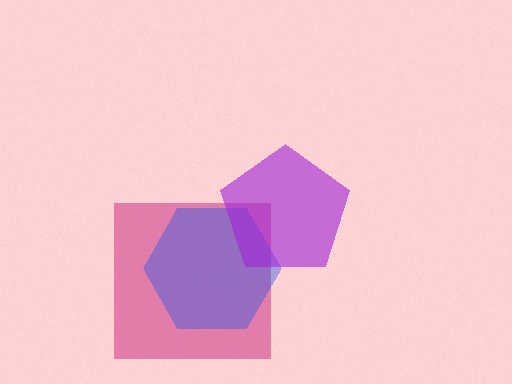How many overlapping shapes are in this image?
There are 3 overlapping shapes in the image.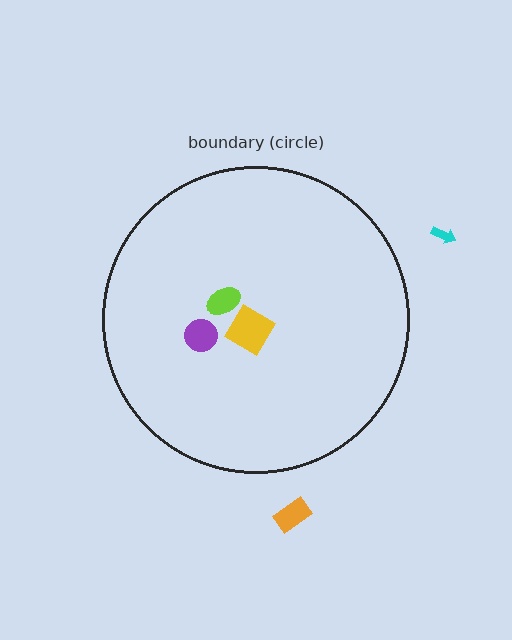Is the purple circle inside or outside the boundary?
Inside.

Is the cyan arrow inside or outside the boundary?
Outside.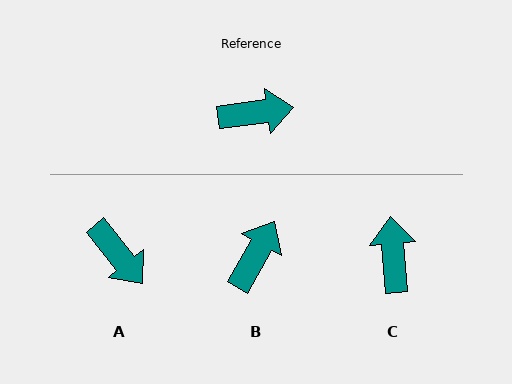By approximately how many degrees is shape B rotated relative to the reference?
Approximately 53 degrees counter-clockwise.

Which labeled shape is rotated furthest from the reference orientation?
C, about 87 degrees away.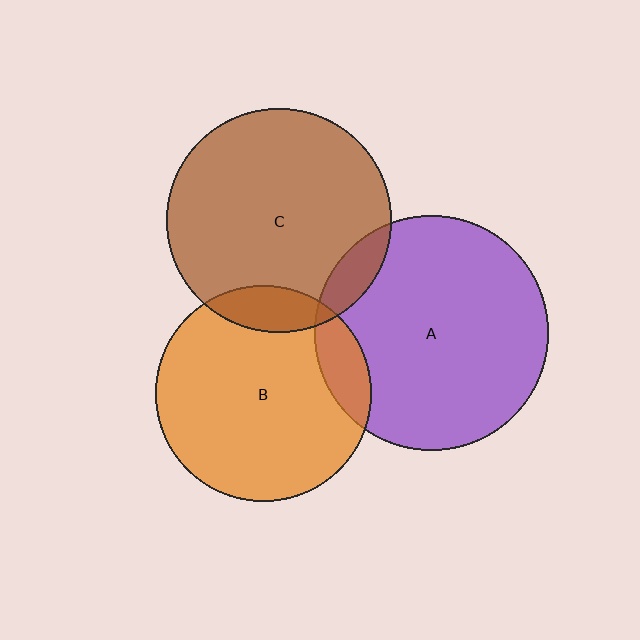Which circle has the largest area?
Circle A (purple).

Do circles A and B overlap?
Yes.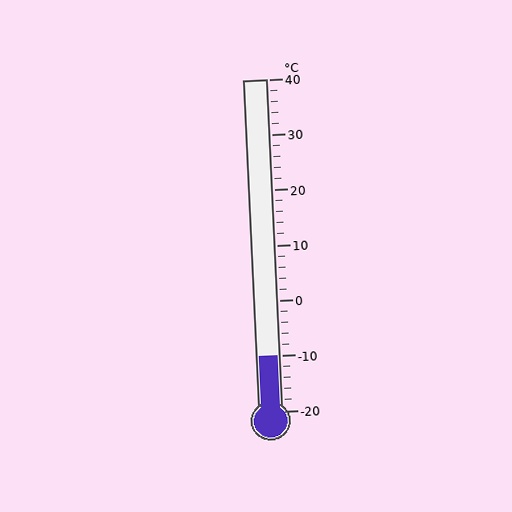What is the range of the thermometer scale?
The thermometer scale ranges from -20°C to 40°C.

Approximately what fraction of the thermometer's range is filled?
The thermometer is filled to approximately 15% of its range.